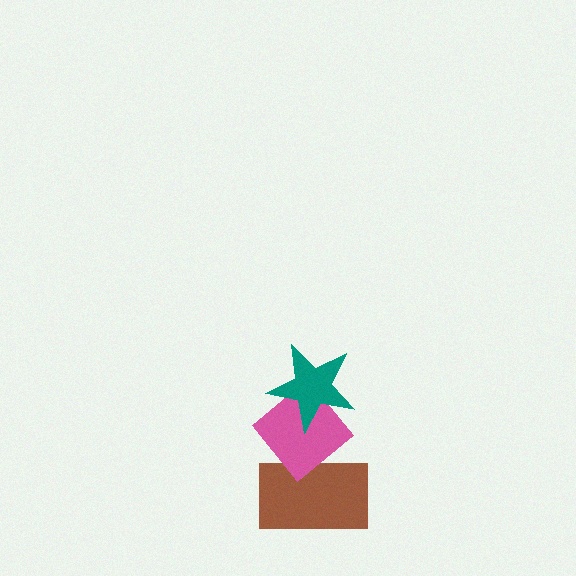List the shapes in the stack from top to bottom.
From top to bottom: the teal star, the pink diamond, the brown rectangle.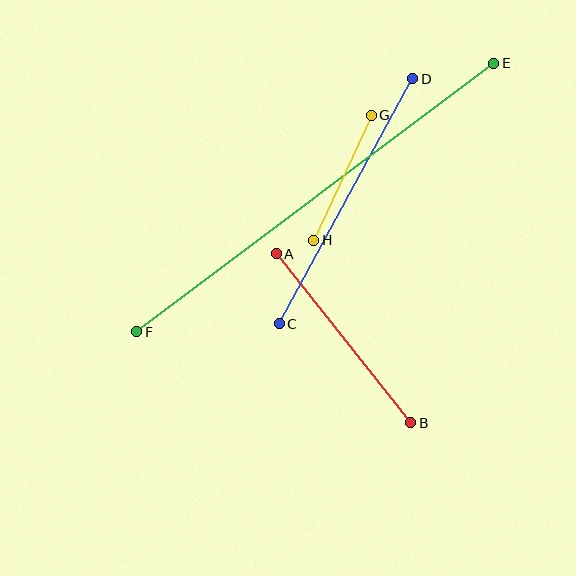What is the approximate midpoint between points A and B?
The midpoint is at approximately (344, 338) pixels.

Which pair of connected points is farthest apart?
Points E and F are farthest apart.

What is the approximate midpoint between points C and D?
The midpoint is at approximately (346, 201) pixels.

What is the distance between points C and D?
The distance is approximately 279 pixels.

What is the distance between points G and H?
The distance is approximately 138 pixels.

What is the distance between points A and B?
The distance is approximately 216 pixels.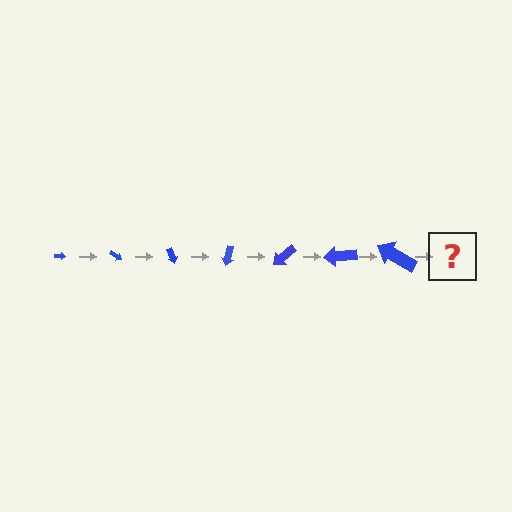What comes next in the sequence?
The next element should be an arrow, larger than the previous one and rotated 245 degrees from the start.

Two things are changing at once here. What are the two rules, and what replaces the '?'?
The two rules are that the arrow grows larger each step and it rotates 35 degrees each step. The '?' should be an arrow, larger than the previous one and rotated 245 degrees from the start.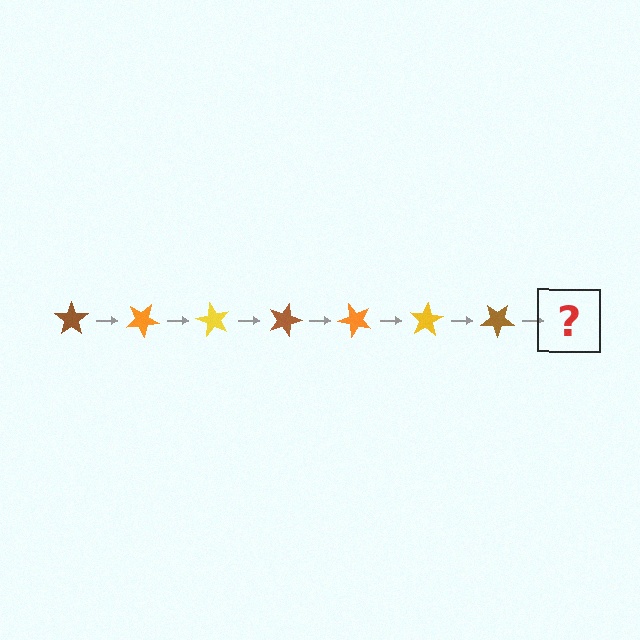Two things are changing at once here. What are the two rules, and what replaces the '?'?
The two rules are that it rotates 30 degrees each step and the color cycles through brown, orange, and yellow. The '?' should be an orange star, rotated 210 degrees from the start.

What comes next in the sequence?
The next element should be an orange star, rotated 210 degrees from the start.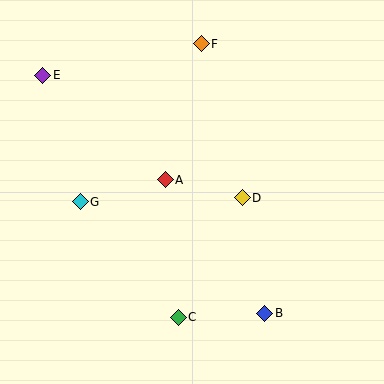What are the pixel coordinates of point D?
Point D is at (242, 198).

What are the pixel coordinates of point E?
Point E is at (43, 75).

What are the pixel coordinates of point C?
Point C is at (178, 317).